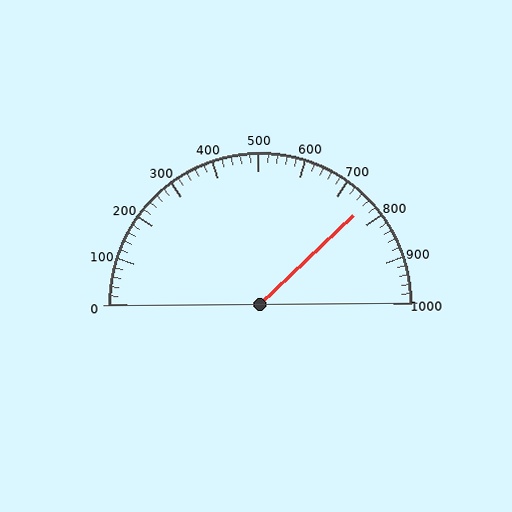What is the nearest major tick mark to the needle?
The nearest major tick mark is 800.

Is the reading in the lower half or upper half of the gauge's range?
The reading is in the upper half of the range (0 to 1000).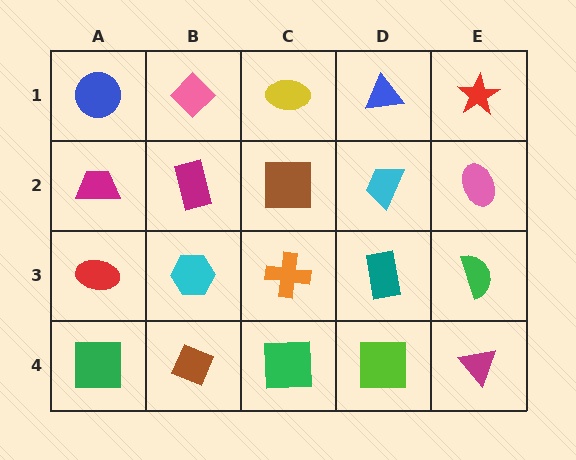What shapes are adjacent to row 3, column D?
A cyan trapezoid (row 2, column D), a lime square (row 4, column D), an orange cross (row 3, column C), a green semicircle (row 3, column E).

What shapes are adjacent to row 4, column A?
A red ellipse (row 3, column A), a brown diamond (row 4, column B).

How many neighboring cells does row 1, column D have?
3.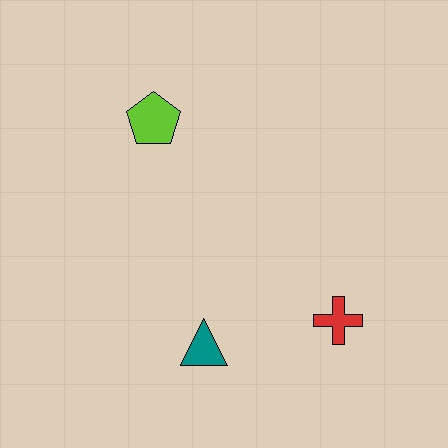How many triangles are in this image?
There is 1 triangle.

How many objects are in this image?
There are 3 objects.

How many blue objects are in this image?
There are no blue objects.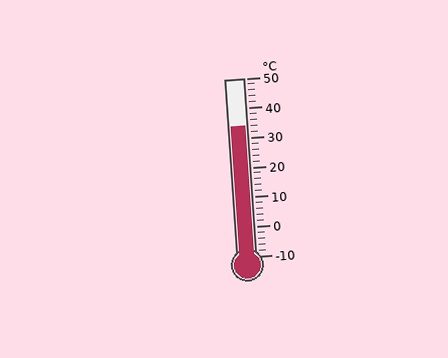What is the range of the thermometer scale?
The thermometer scale ranges from -10°C to 50°C.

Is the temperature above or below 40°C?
The temperature is below 40°C.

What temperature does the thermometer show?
The thermometer shows approximately 34°C.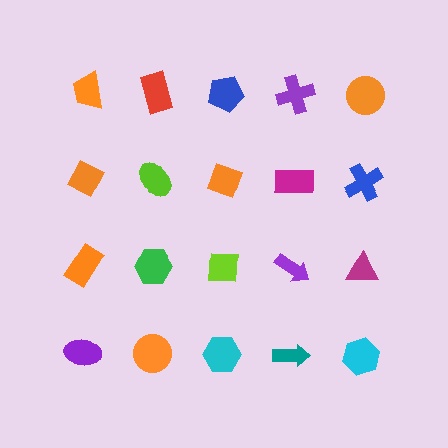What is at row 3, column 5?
A magenta triangle.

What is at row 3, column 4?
A purple arrow.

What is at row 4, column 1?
A purple ellipse.